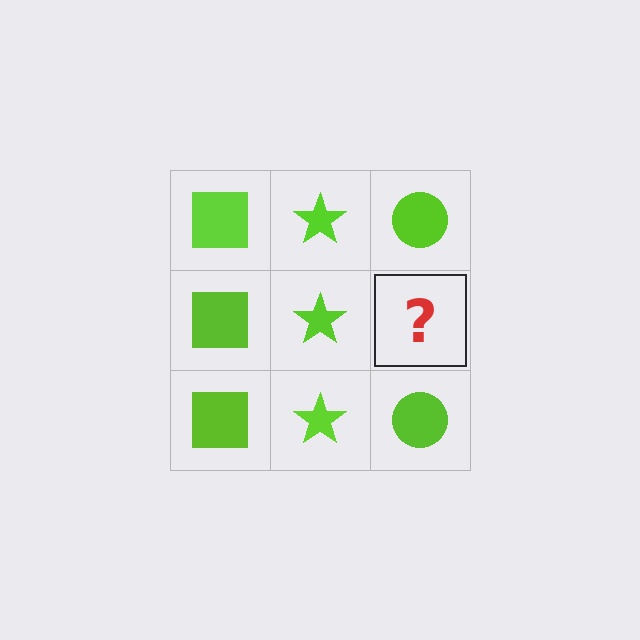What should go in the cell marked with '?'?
The missing cell should contain a lime circle.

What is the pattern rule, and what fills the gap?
The rule is that each column has a consistent shape. The gap should be filled with a lime circle.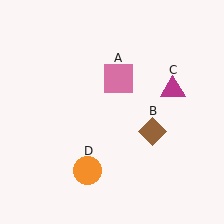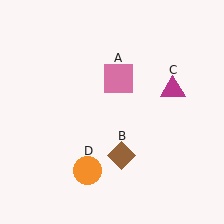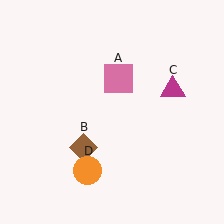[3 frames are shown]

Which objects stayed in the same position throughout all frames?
Pink square (object A) and magenta triangle (object C) and orange circle (object D) remained stationary.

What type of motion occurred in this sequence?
The brown diamond (object B) rotated clockwise around the center of the scene.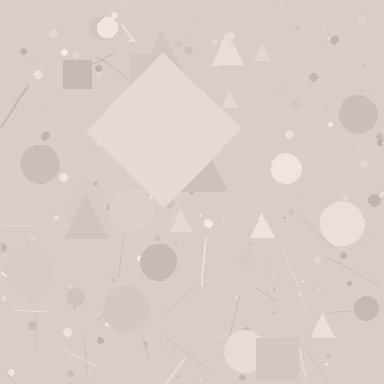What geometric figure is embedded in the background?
A diamond is embedded in the background.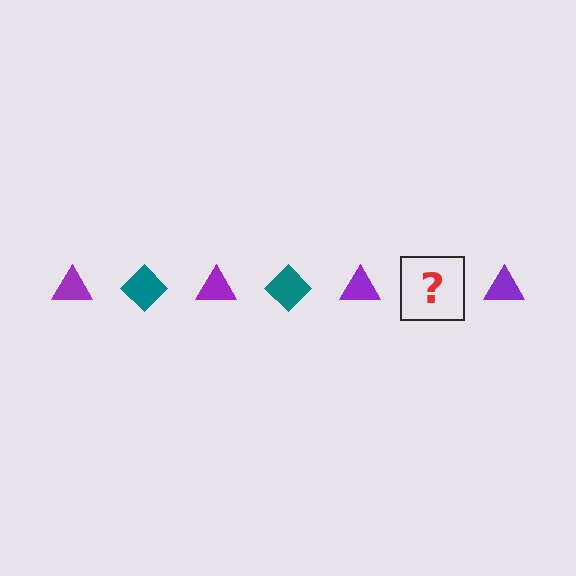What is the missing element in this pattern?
The missing element is a teal diamond.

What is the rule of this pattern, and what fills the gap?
The rule is that the pattern alternates between purple triangle and teal diamond. The gap should be filled with a teal diamond.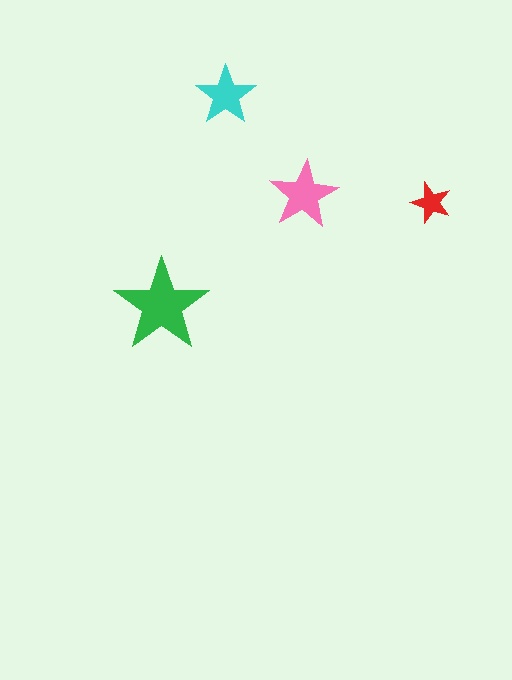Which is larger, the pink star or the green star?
The green one.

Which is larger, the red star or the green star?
The green one.